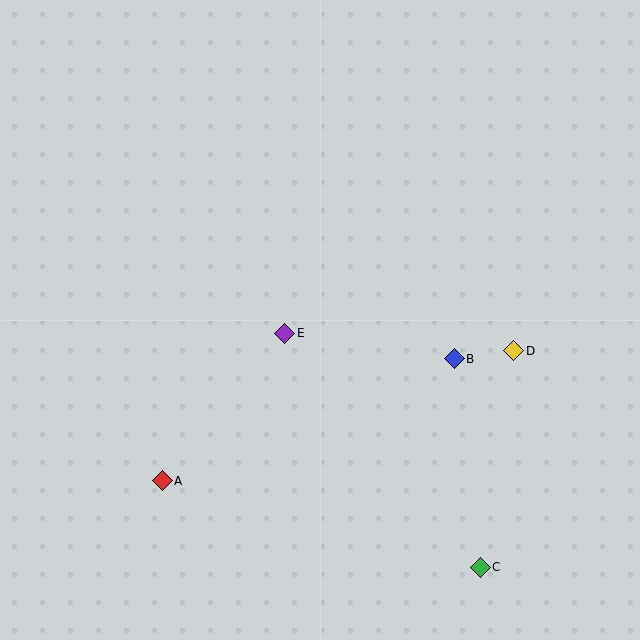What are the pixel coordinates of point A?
Point A is at (162, 481).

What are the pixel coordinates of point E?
Point E is at (285, 333).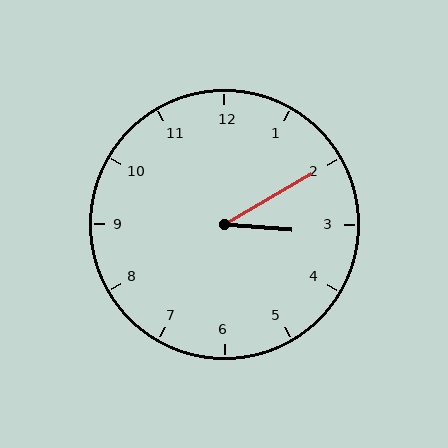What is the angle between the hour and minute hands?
Approximately 35 degrees.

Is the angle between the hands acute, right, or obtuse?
It is acute.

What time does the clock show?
3:10.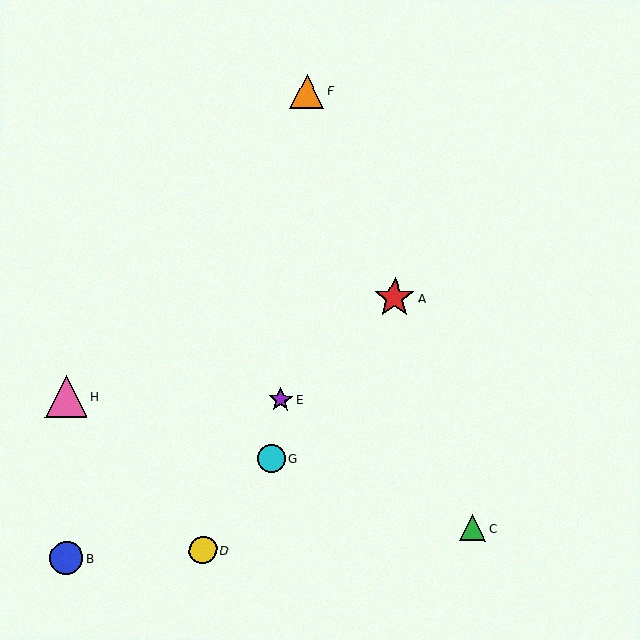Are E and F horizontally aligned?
No, E is at y≈400 and F is at y≈91.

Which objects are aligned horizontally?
Objects E, H are aligned horizontally.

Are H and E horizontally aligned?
Yes, both are at y≈397.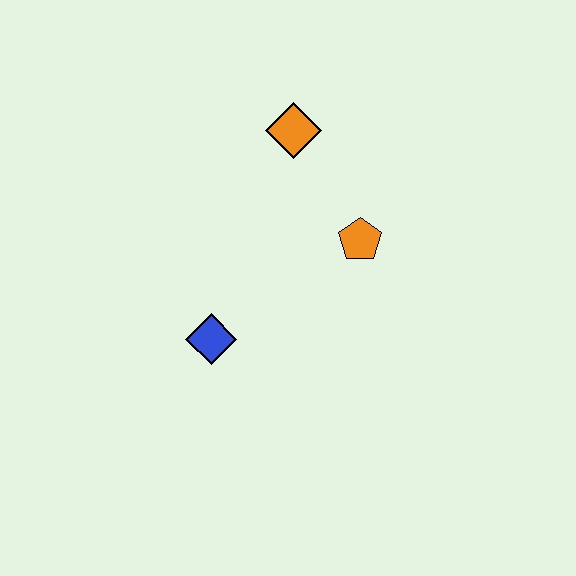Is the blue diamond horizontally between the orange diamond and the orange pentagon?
No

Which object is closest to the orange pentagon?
The orange diamond is closest to the orange pentagon.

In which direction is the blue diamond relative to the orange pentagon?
The blue diamond is to the left of the orange pentagon.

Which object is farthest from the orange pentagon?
The blue diamond is farthest from the orange pentagon.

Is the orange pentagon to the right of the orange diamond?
Yes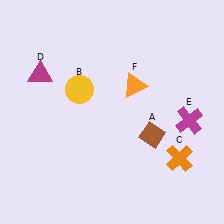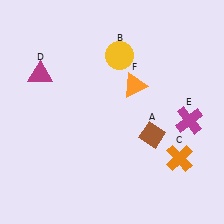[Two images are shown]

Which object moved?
The yellow circle (B) moved right.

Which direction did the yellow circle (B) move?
The yellow circle (B) moved right.